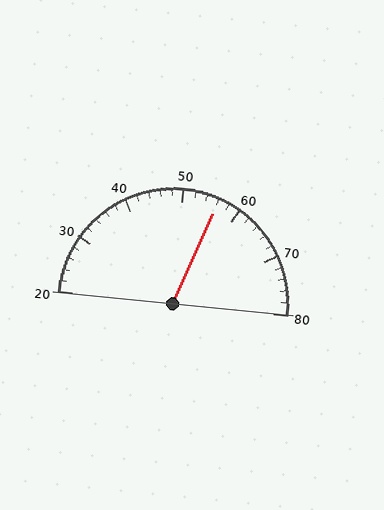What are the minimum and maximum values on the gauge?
The gauge ranges from 20 to 80.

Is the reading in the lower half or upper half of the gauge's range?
The reading is in the upper half of the range (20 to 80).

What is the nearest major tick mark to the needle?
The nearest major tick mark is 60.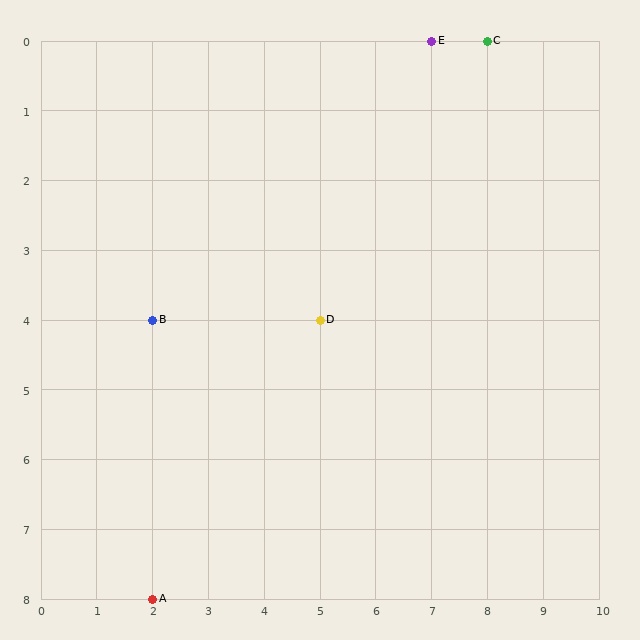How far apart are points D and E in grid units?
Points D and E are 2 columns and 4 rows apart (about 4.5 grid units diagonally).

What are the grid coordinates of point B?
Point B is at grid coordinates (2, 4).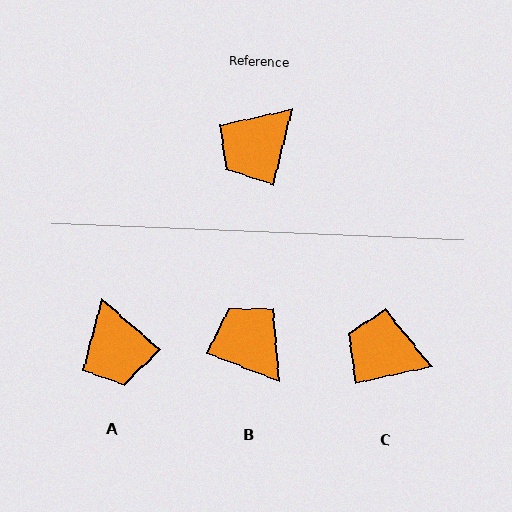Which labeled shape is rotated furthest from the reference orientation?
B, about 98 degrees away.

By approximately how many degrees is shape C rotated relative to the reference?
Approximately 64 degrees clockwise.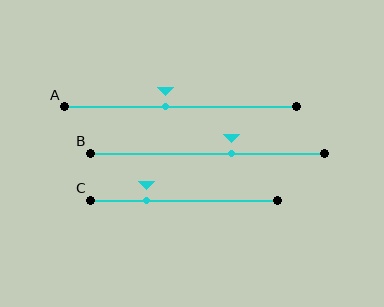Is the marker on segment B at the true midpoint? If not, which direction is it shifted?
No, the marker on segment B is shifted to the right by about 10% of the segment length.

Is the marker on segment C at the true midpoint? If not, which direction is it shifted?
No, the marker on segment C is shifted to the left by about 20% of the segment length.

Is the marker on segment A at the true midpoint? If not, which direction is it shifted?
No, the marker on segment A is shifted to the left by about 7% of the segment length.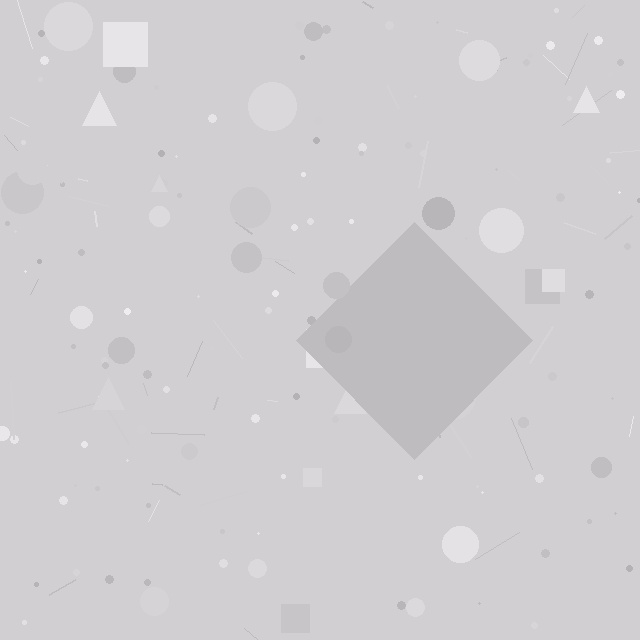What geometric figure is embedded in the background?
A diamond is embedded in the background.